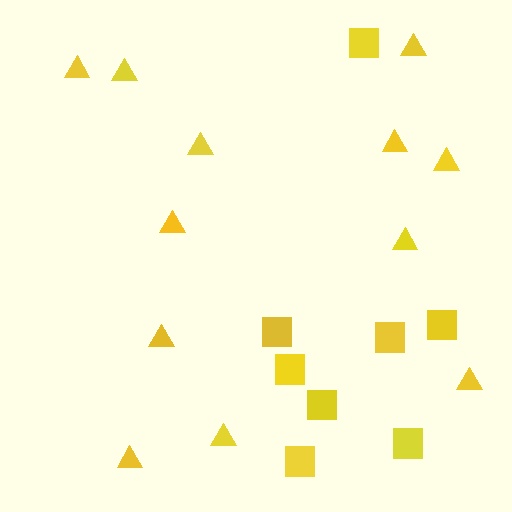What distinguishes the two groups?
There are 2 groups: one group of squares (8) and one group of triangles (12).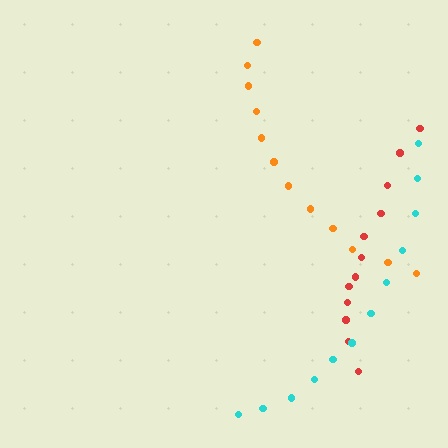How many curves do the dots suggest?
There are 3 distinct paths.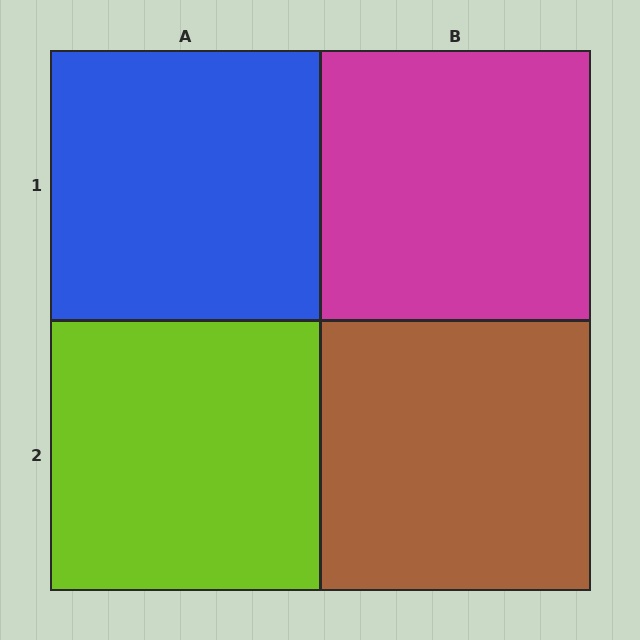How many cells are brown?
1 cell is brown.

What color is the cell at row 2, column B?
Brown.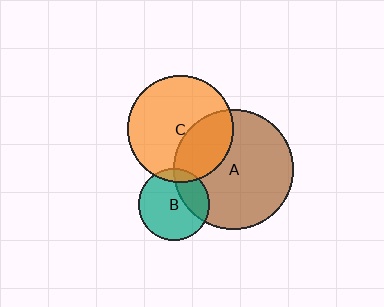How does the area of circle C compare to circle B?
Approximately 2.2 times.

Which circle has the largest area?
Circle A (brown).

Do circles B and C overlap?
Yes.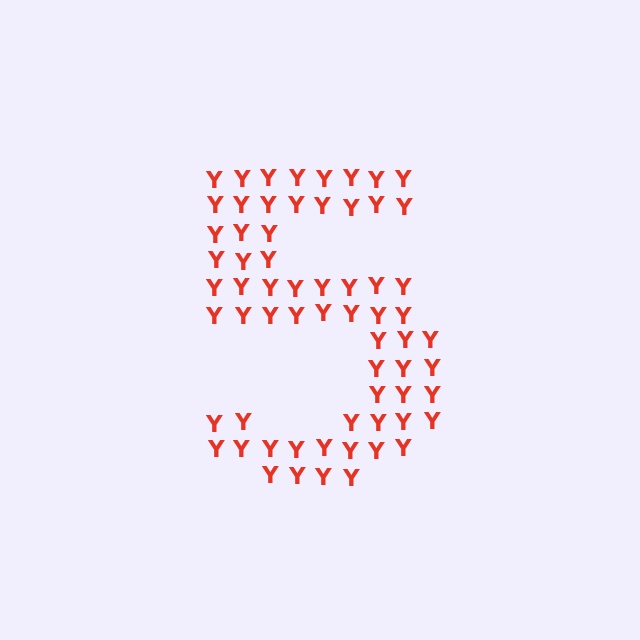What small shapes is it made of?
It is made of small letter Y's.